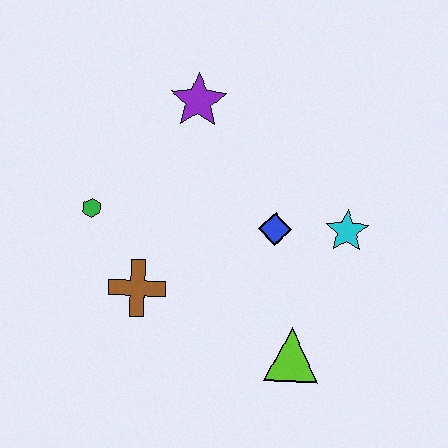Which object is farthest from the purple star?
The lime triangle is farthest from the purple star.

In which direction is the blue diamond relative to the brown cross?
The blue diamond is to the right of the brown cross.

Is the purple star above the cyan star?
Yes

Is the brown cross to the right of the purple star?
No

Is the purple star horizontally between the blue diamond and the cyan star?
No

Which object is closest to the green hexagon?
The brown cross is closest to the green hexagon.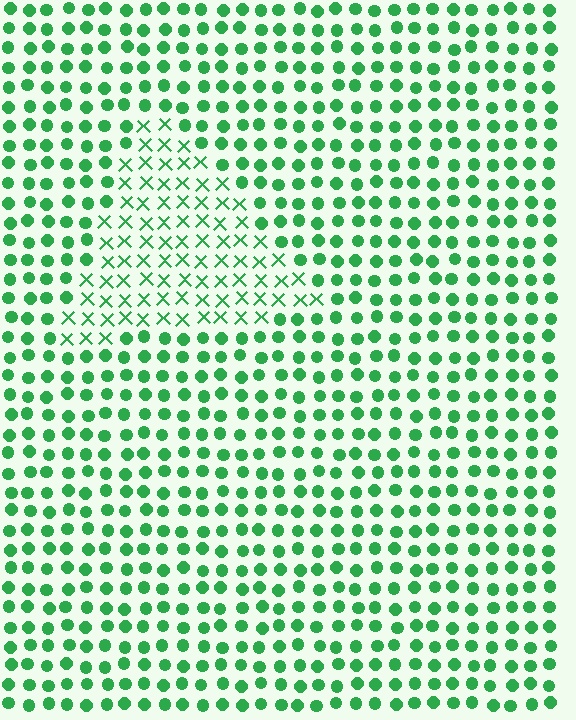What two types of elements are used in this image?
The image uses X marks inside the triangle region and circles outside it.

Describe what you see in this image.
The image is filled with small green elements arranged in a uniform grid. A triangle-shaped region contains X marks, while the surrounding area contains circles. The boundary is defined purely by the change in element shape.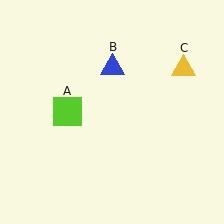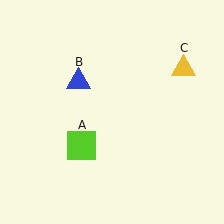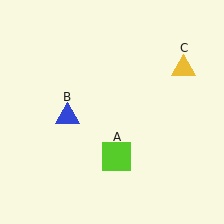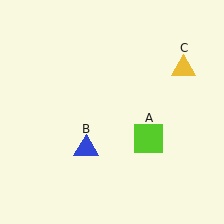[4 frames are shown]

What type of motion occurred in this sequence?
The lime square (object A), blue triangle (object B) rotated counterclockwise around the center of the scene.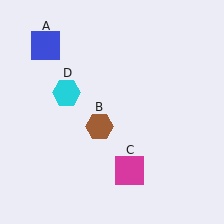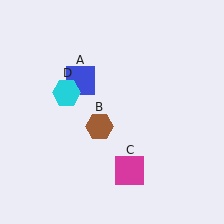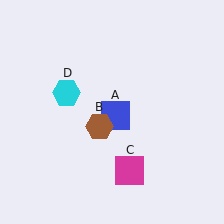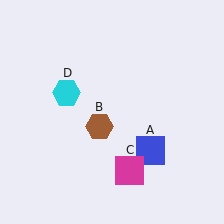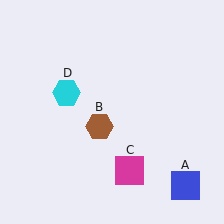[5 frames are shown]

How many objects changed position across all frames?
1 object changed position: blue square (object A).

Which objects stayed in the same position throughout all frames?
Brown hexagon (object B) and magenta square (object C) and cyan hexagon (object D) remained stationary.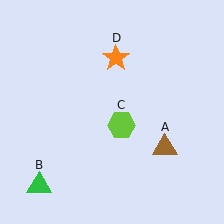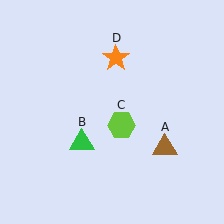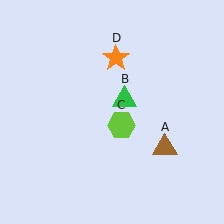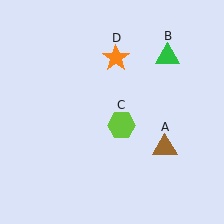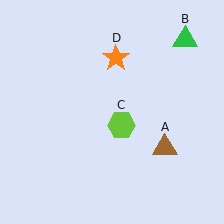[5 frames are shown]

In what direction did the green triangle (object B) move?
The green triangle (object B) moved up and to the right.